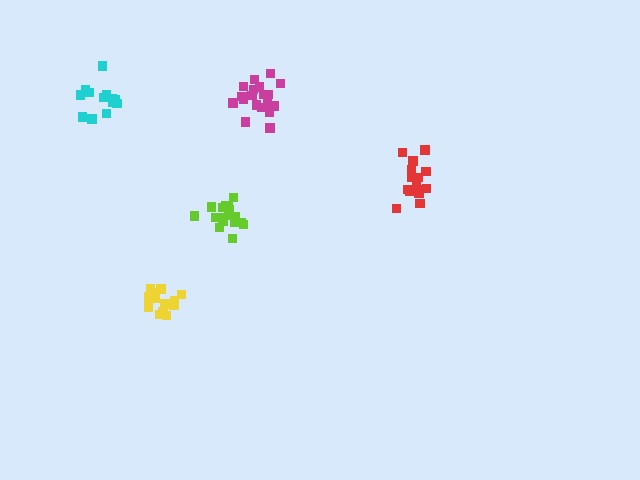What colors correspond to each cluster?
The clusters are colored: red, lime, cyan, magenta, yellow.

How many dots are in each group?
Group 1: 15 dots, Group 2: 17 dots, Group 3: 14 dots, Group 4: 19 dots, Group 5: 14 dots (79 total).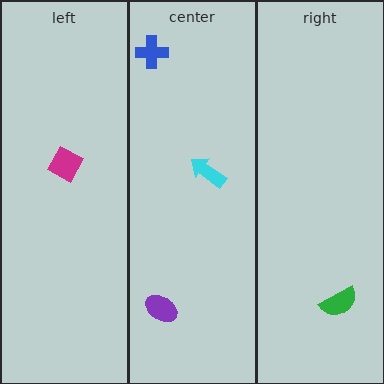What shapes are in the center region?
The cyan arrow, the blue cross, the purple ellipse.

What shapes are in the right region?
The green semicircle.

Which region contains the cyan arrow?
The center region.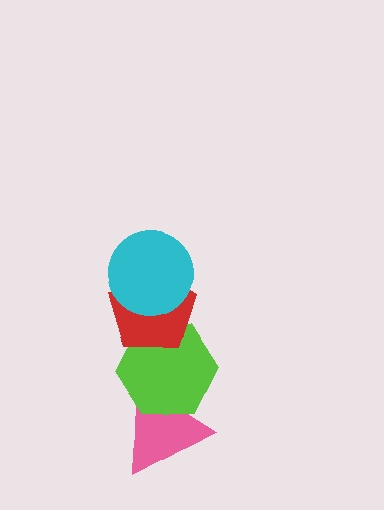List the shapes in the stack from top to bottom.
From top to bottom: the cyan circle, the red pentagon, the lime hexagon, the pink triangle.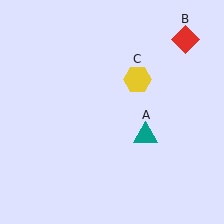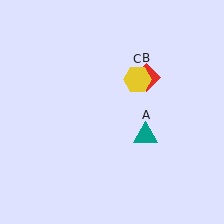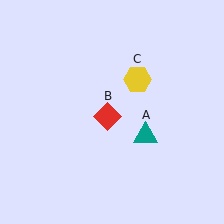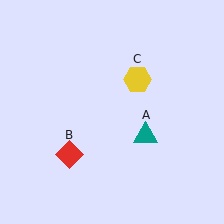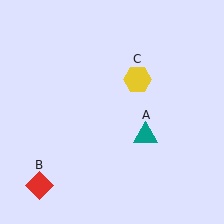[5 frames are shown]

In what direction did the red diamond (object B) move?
The red diamond (object B) moved down and to the left.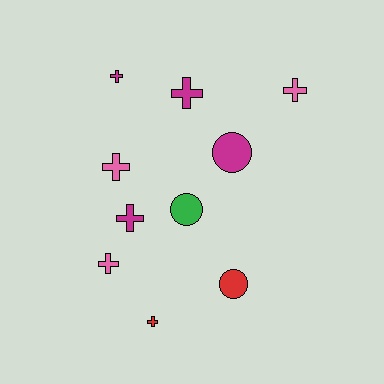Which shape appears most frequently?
Cross, with 7 objects.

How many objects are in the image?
There are 10 objects.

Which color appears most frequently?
Magenta, with 4 objects.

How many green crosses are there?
There are no green crosses.